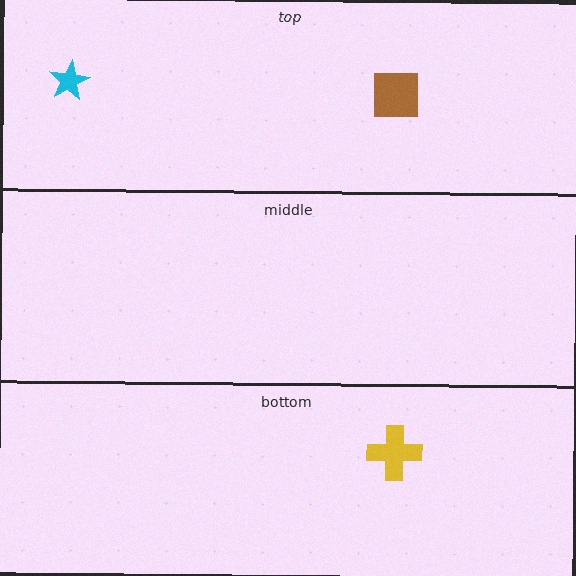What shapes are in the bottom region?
The yellow cross.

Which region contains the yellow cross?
The bottom region.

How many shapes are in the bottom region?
1.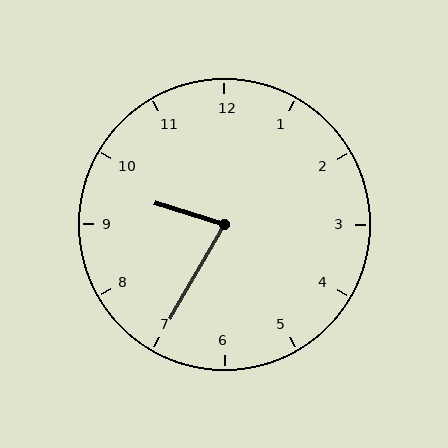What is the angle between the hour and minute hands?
Approximately 78 degrees.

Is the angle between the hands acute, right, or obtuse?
It is acute.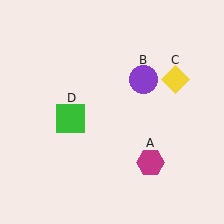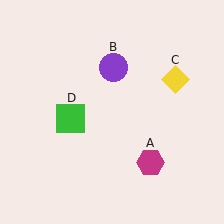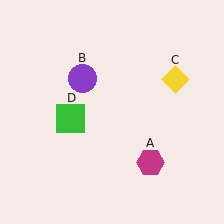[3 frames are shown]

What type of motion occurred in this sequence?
The purple circle (object B) rotated counterclockwise around the center of the scene.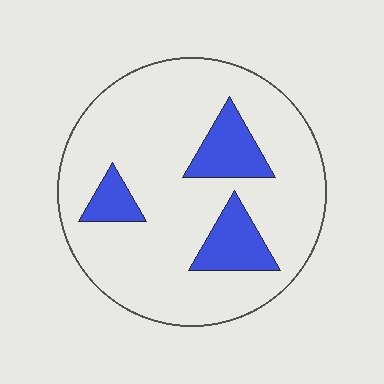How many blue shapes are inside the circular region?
3.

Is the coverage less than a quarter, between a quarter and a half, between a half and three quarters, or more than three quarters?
Less than a quarter.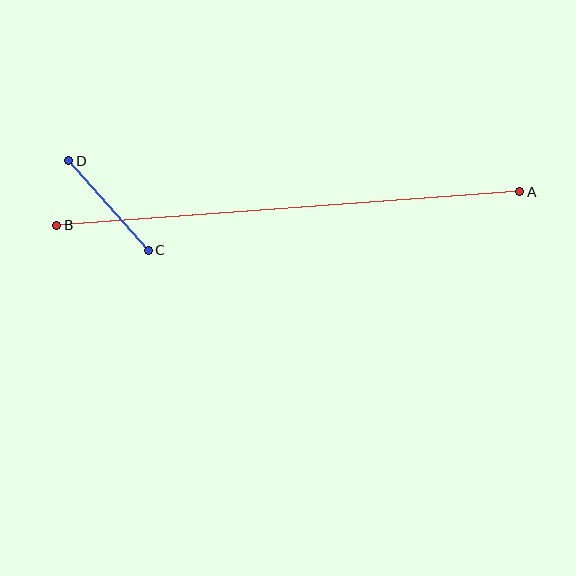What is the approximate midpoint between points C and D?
The midpoint is at approximately (108, 206) pixels.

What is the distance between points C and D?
The distance is approximately 120 pixels.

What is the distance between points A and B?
The distance is approximately 464 pixels.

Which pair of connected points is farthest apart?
Points A and B are farthest apart.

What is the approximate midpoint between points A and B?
The midpoint is at approximately (288, 209) pixels.